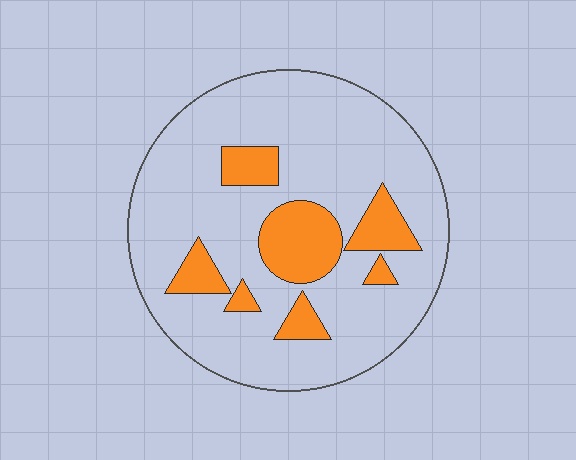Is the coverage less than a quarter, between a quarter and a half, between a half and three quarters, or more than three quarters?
Less than a quarter.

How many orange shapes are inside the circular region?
7.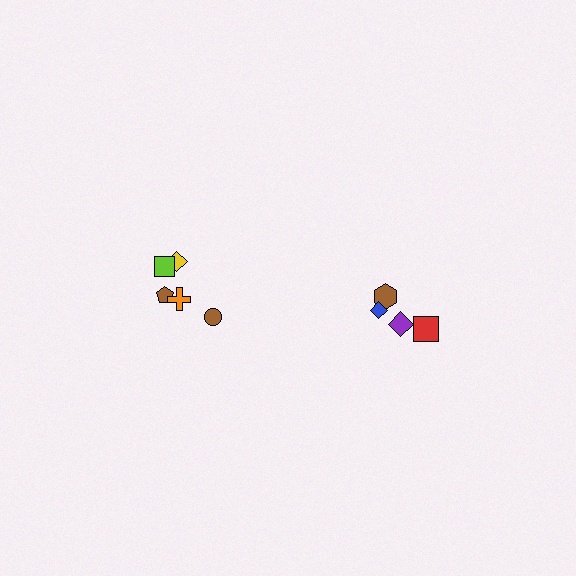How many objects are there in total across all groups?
There are 10 objects.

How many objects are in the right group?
There are 4 objects.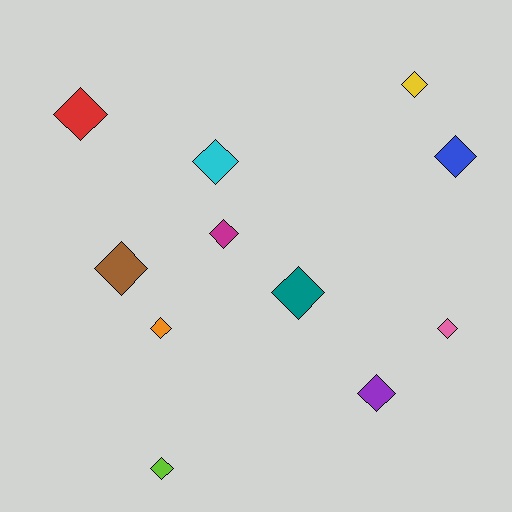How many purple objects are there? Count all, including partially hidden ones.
There is 1 purple object.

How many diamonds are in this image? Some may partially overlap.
There are 11 diamonds.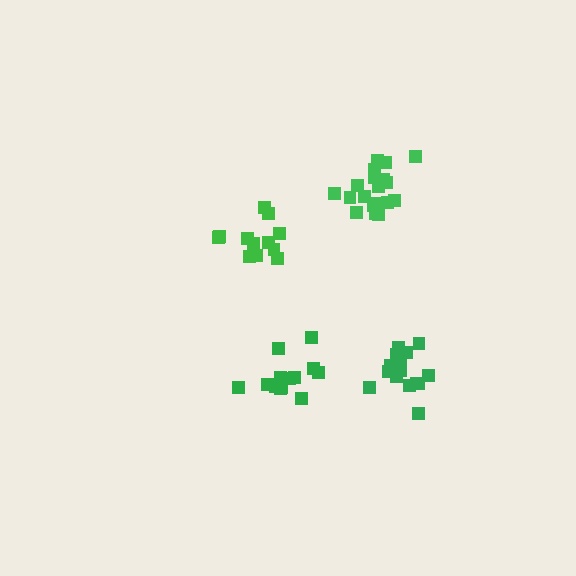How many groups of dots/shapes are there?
There are 4 groups.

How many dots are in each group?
Group 1: 14 dots, Group 2: 14 dots, Group 3: 17 dots, Group 4: 19 dots (64 total).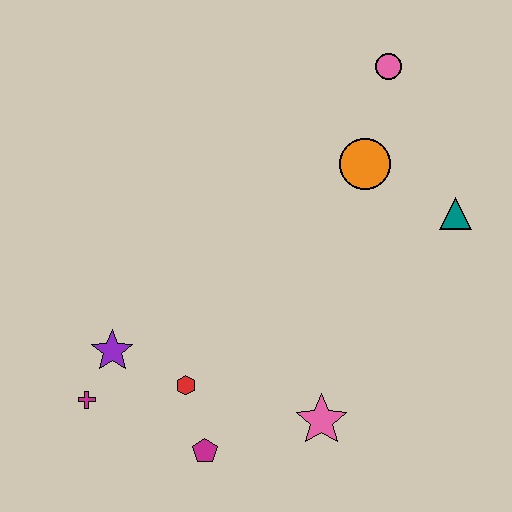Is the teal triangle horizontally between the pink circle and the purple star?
No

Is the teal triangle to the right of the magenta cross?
Yes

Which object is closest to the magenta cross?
The purple star is closest to the magenta cross.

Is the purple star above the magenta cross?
Yes